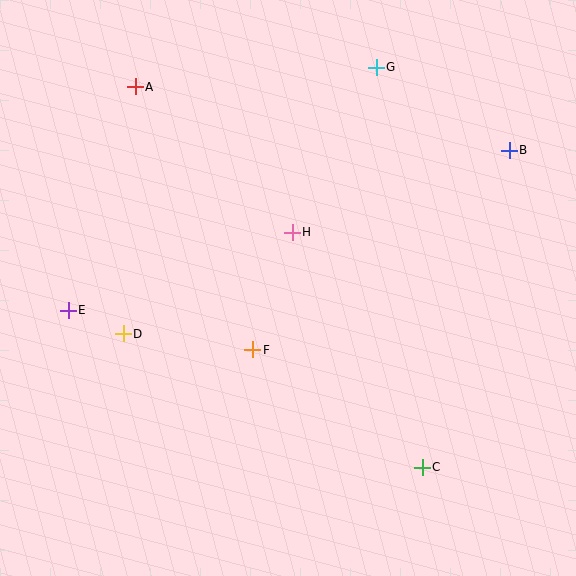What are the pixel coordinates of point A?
Point A is at (135, 87).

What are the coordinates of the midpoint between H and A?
The midpoint between H and A is at (214, 160).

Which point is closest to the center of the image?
Point H at (292, 232) is closest to the center.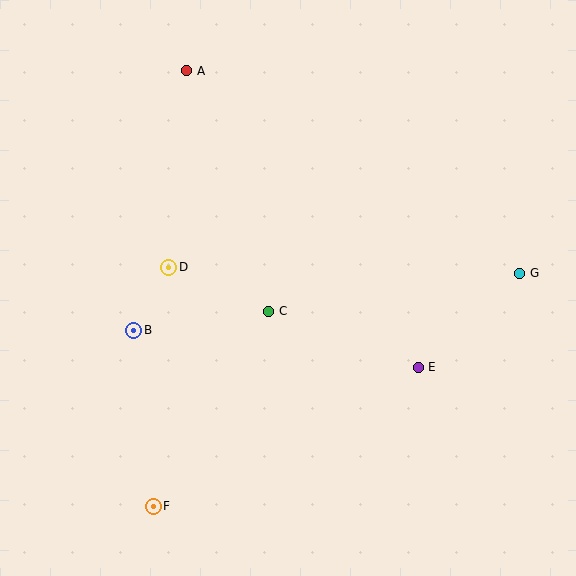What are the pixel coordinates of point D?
Point D is at (169, 267).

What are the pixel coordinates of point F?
Point F is at (153, 506).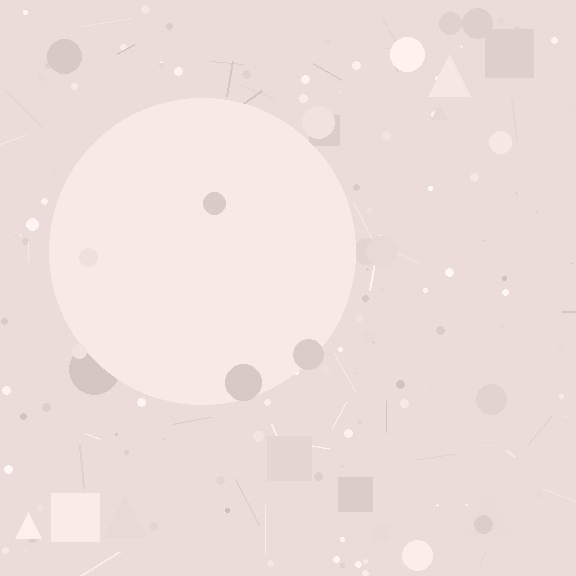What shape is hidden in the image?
A circle is hidden in the image.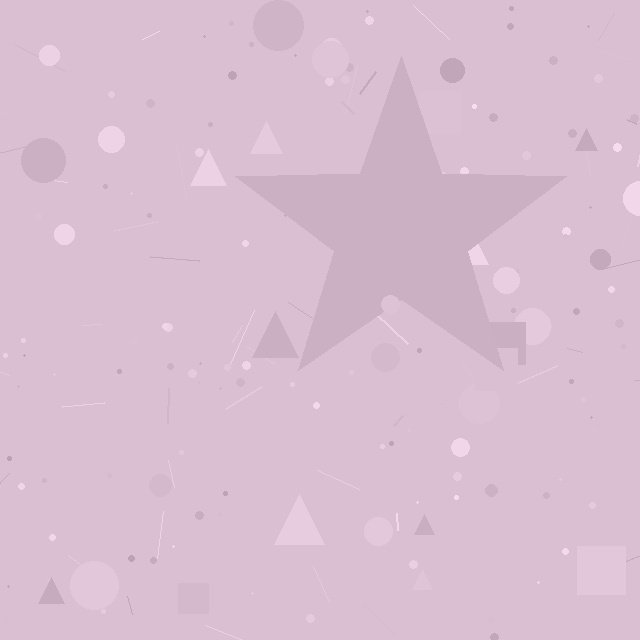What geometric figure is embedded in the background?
A star is embedded in the background.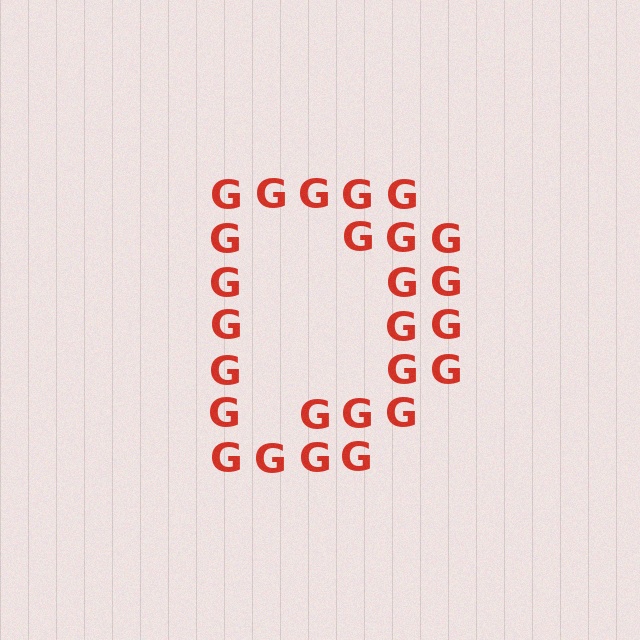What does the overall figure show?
The overall figure shows the letter D.